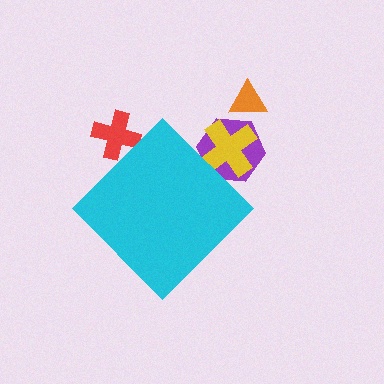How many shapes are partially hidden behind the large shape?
3 shapes are partially hidden.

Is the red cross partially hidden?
Yes, the red cross is partially hidden behind the cyan diamond.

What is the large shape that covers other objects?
A cyan diamond.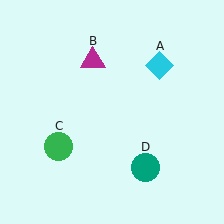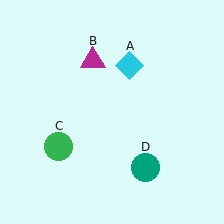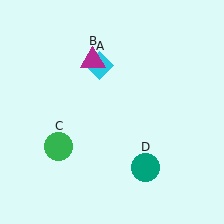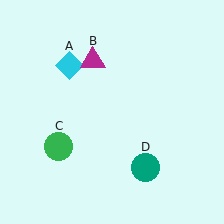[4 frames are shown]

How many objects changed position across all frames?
1 object changed position: cyan diamond (object A).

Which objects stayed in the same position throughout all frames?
Magenta triangle (object B) and green circle (object C) and teal circle (object D) remained stationary.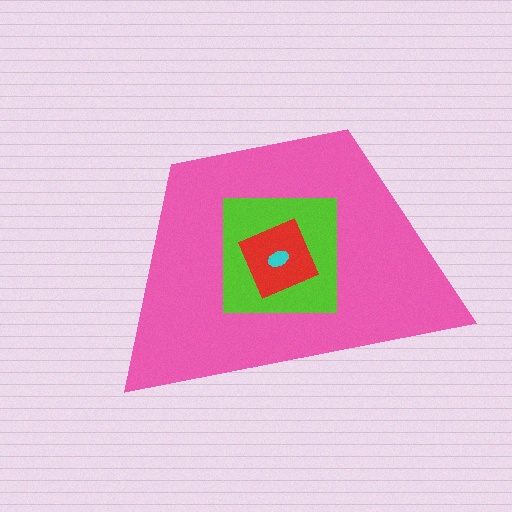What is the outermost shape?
The pink trapezoid.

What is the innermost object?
The cyan ellipse.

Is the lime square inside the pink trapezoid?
Yes.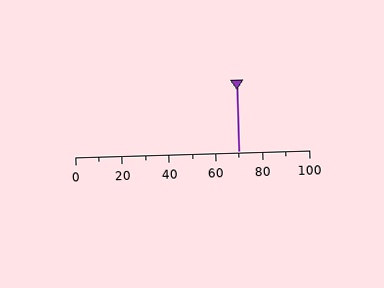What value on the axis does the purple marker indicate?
The marker indicates approximately 70.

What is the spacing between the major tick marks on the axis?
The major ticks are spaced 20 apart.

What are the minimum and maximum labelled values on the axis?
The axis runs from 0 to 100.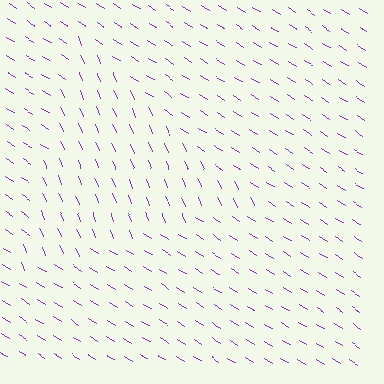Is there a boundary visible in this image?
Yes, there is a texture boundary formed by a change in line orientation.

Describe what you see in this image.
The image is filled with small purple line segments. A triangle region in the image has lines oriented differently from the surrounding lines, creating a visible texture boundary.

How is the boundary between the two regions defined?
The boundary is defined purely by a change in line orientation (approximately 36 degrees difference). All lines are the same color and thickness.